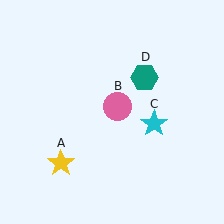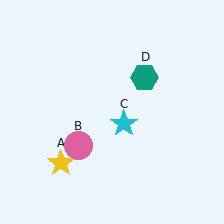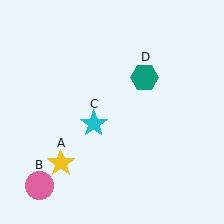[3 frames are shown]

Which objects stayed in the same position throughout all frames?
Yellow star (object A) and teal hexagon (object D) remained stationary.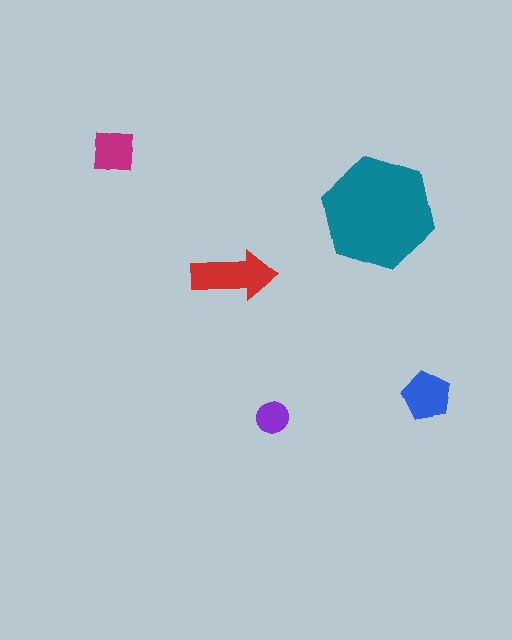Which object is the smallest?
The purple circle.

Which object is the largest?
The teal hexagon.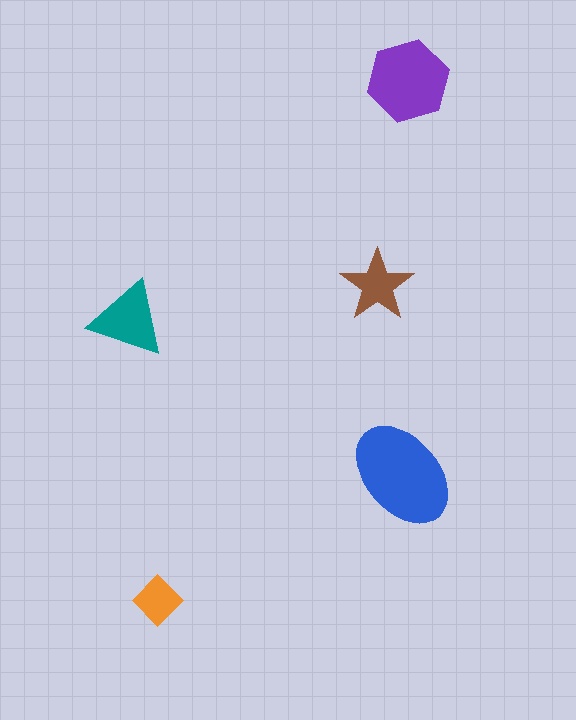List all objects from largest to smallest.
The blue ellipse, the purple hexagon, the teal triangle, the brown star, the orange diamond.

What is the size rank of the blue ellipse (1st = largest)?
1st.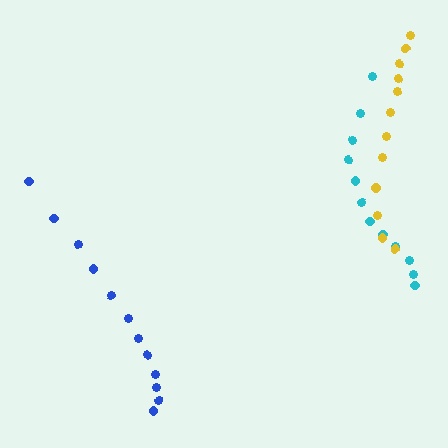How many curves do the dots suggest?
There are 3 distinct paths.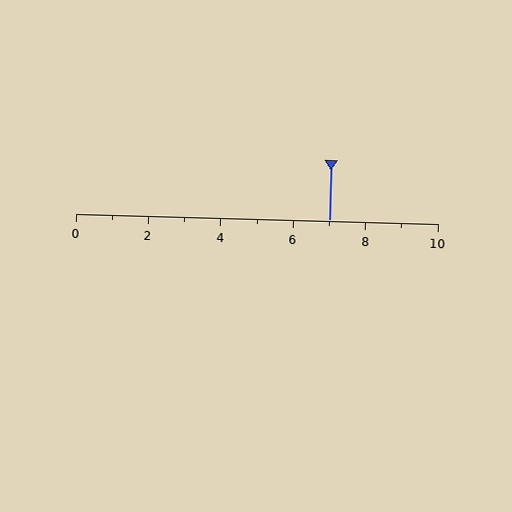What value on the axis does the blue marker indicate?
The marker indicates approximately 7.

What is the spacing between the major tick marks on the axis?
The major ticks are spaced 2 apart.